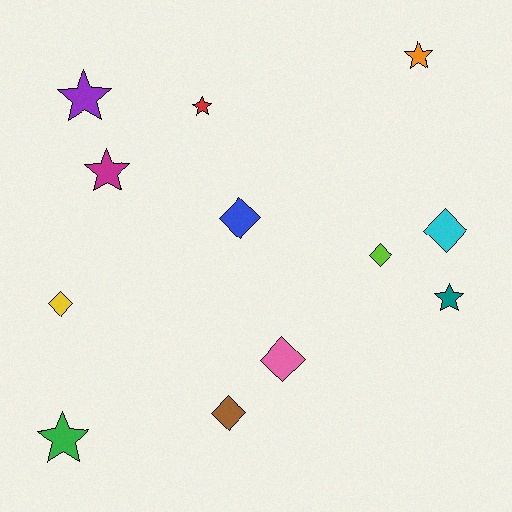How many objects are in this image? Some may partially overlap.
There are 12 objects.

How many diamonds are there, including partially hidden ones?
There are 6 diamonds.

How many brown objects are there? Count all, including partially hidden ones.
There is 1 brown object.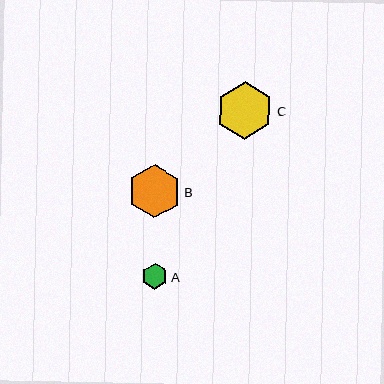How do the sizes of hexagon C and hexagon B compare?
Hexagon C and hexagon B are approximately the same size.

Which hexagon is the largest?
Hexagon C is the largest with a size of approximately 57 pixels.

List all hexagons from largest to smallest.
From largest to smallest: C, B, A.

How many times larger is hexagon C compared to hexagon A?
Hexagon C is approximately 2.2 times the size of hexagon A.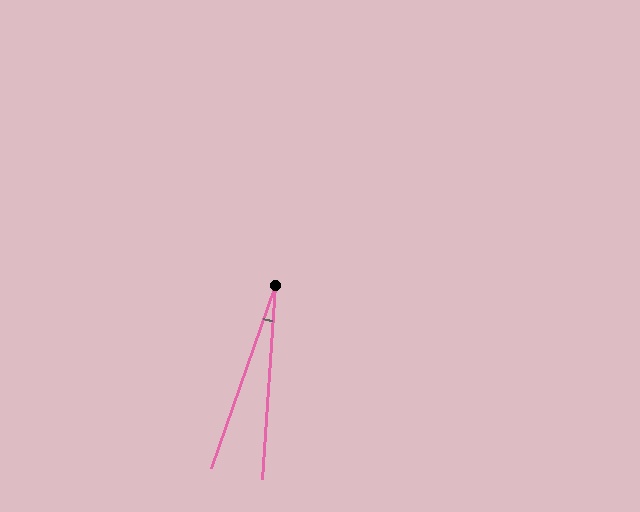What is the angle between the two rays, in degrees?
Approximately 15 degrees.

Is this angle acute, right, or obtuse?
It is acute.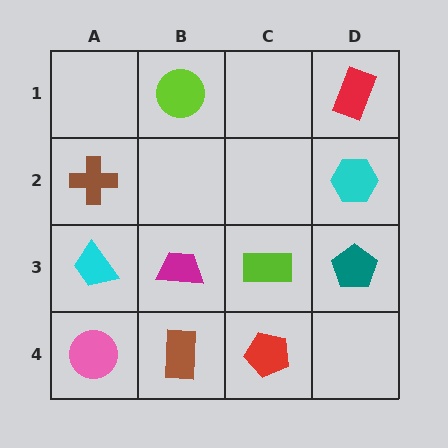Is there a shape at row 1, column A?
No, that cell is empty.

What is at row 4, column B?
A brown rectangle.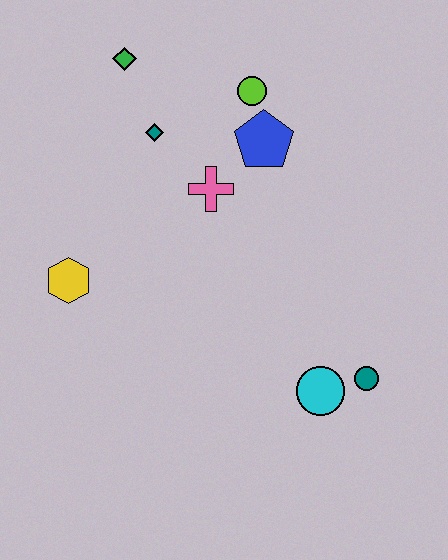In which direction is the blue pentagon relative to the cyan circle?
The blue pentagon is above the cyan circle.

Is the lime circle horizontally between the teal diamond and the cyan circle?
Yes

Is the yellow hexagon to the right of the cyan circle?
No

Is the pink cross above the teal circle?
Yes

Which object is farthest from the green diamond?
The teal circle is farthest from the green diamond.